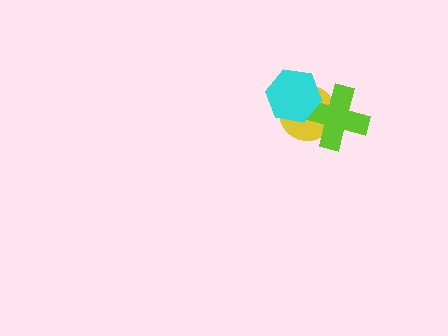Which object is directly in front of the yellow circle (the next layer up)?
The lime cross is directly in front of the yellow circle.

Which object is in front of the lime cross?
The cyan hexagon is in front of the lime cross.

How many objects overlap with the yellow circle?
2 objects overlap with the yellow circle.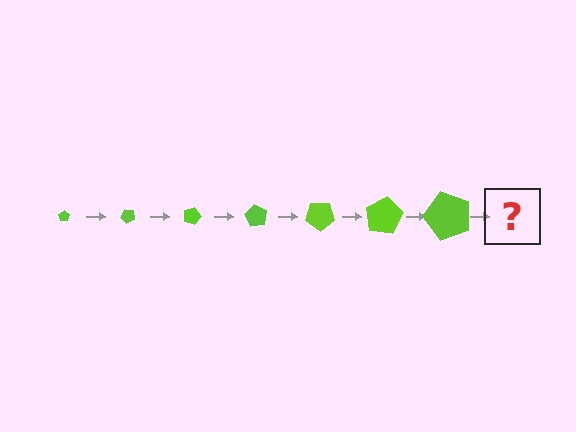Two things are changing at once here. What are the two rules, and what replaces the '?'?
The two rules are that the pentagon grows larger each step and it rotates 45 degrees each step. The '?' should be a pentagon, larger than the previous one and rotated 315 degrees from the start.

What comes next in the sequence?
The next element should be a pentagon, larger than the previous one and rotated 315 degrees from the start.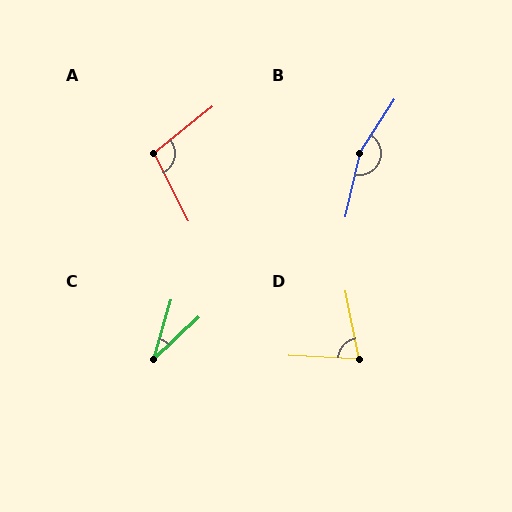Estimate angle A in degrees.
Approximately 101 degrees.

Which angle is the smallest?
C, at approximately 30 degrees.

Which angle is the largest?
B, at approximately 160 degrees.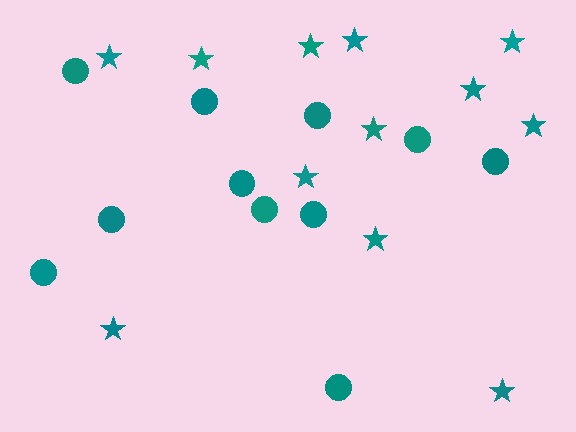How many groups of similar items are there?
There are 2 groups: one group of circles (11) and one group of stars (12).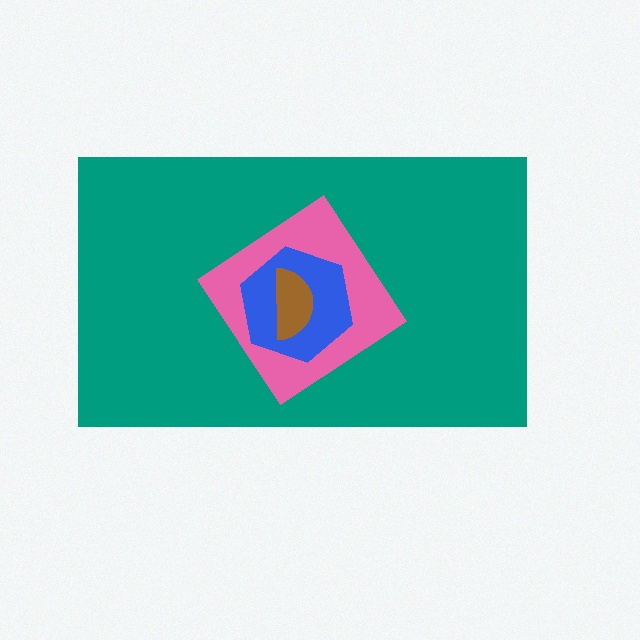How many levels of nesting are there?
4.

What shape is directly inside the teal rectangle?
The pink diamond.